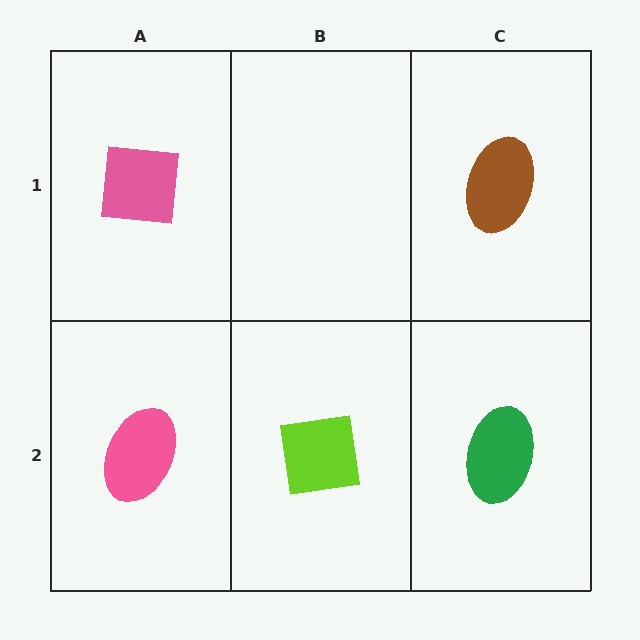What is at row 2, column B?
A lime square.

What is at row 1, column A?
A pink square.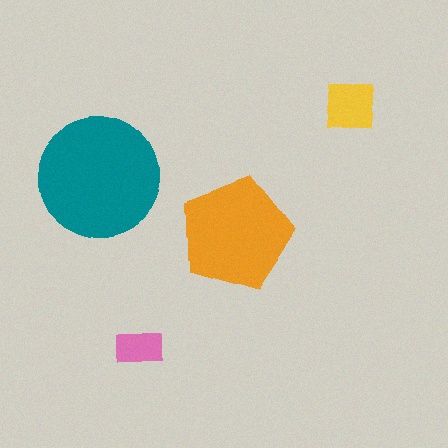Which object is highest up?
The yellow square is topmost.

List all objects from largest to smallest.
The teal circle, the orange pentagon, the yellow square, the pink rectangle.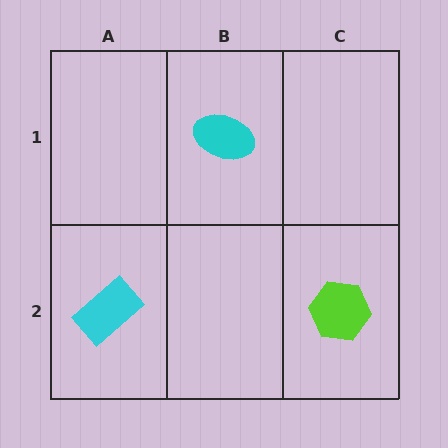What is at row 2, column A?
A cyan rectangle.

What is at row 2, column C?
A lime hexagon.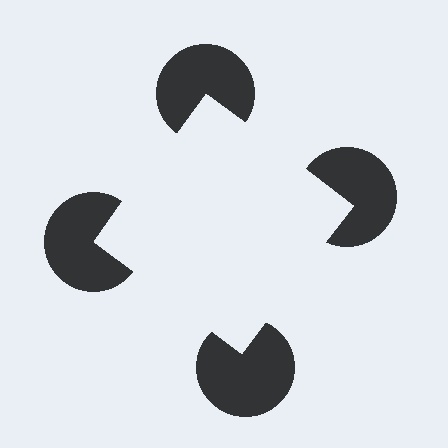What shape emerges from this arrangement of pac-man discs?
An illusory square — its edges are inferred from the aligned wedge cuts in the pac-man discs, not physically drawn.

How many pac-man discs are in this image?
There are 4 — one at each vertex of the illusory square.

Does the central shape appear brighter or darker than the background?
It typically appears slightly brighter than the background, even though no actual brightness change is drawn.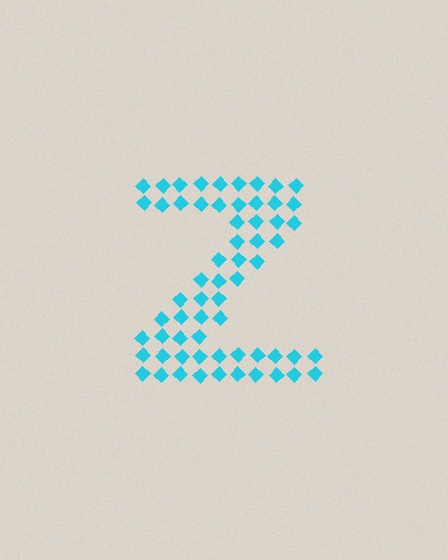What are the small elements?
The small elements are diamonds.